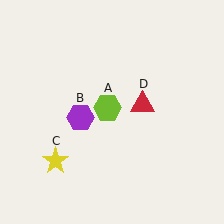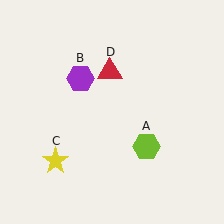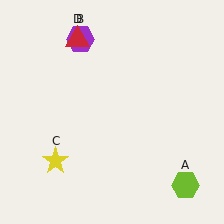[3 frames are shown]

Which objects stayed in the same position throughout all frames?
Yellow star (object C) remained stationary.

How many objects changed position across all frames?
3 objects changed position: lime hexagon (object A), purple hexagon (object B), red triangle (object D).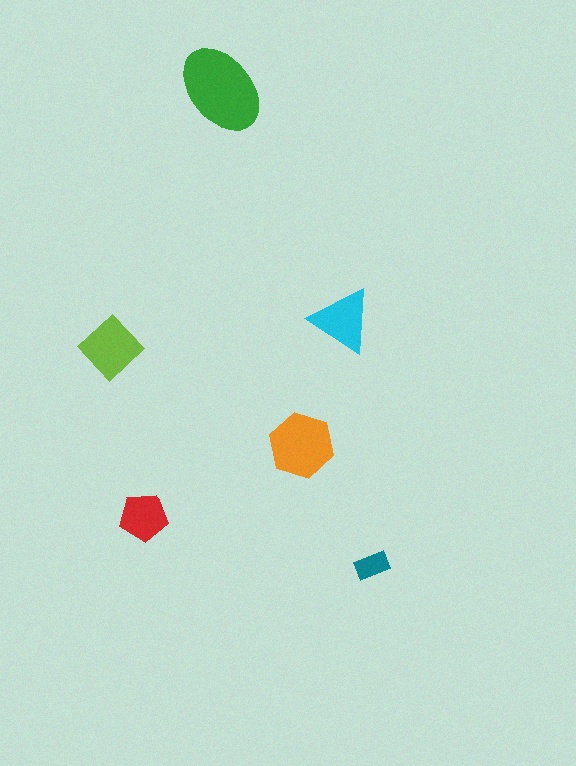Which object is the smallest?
The teal rectangle.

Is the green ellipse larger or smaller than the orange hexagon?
Larger.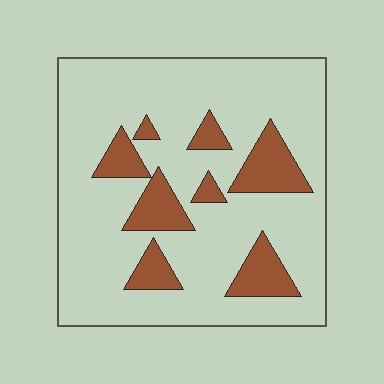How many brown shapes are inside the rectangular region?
8.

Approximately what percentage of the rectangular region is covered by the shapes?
Approximately 20%.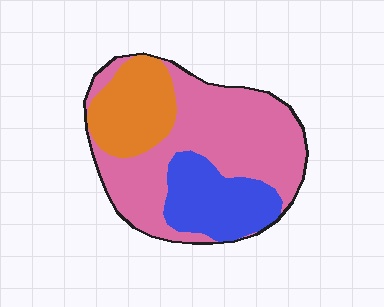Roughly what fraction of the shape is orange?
Orange takes up about one fifth (1/5) of the shape.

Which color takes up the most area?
Pink, at roughly 55%.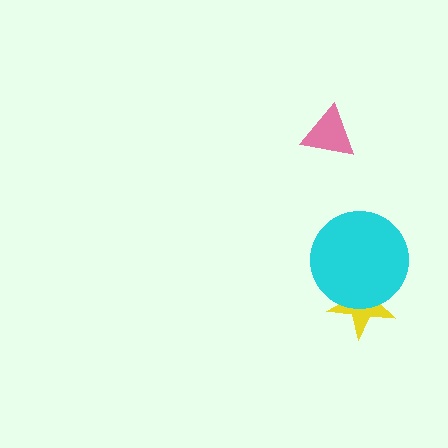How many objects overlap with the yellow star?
1 object overlaps with the yellow star.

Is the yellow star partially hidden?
Yes, it is partially covered by another shape.